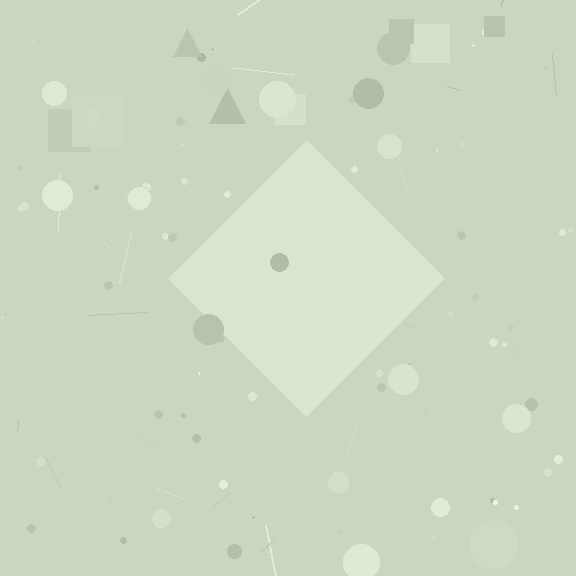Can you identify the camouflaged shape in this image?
The camouflaged shape is a diamond.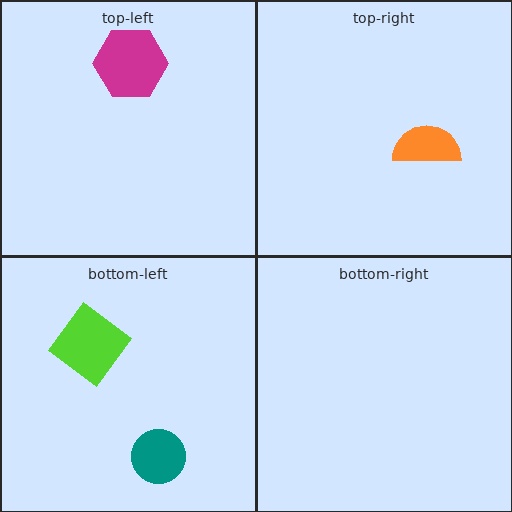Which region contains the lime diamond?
The bottom-left region.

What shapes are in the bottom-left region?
The teal circle, the lime diamond.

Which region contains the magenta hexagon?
The top-left region.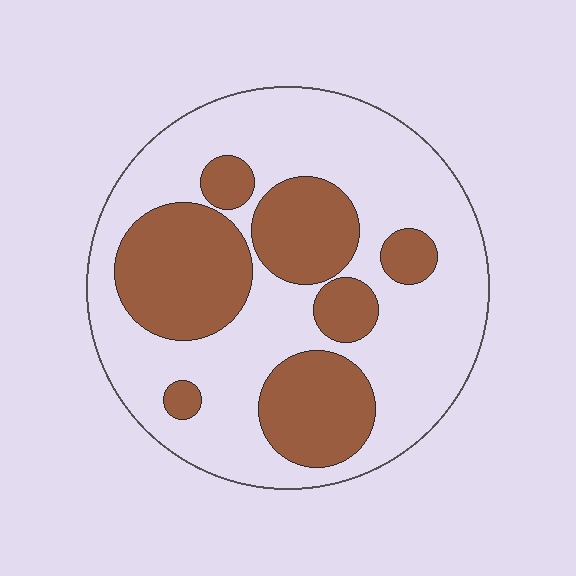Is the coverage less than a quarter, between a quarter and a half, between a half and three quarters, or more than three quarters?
Between a quarter and a half.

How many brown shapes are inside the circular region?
7.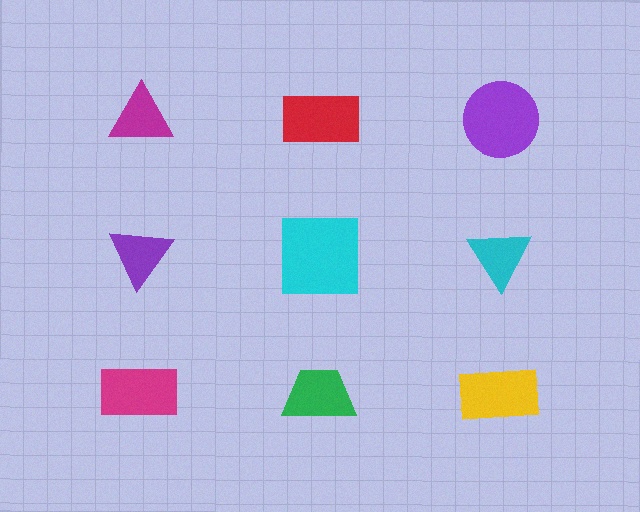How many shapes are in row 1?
3 shapes.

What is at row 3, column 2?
A green trapezoid.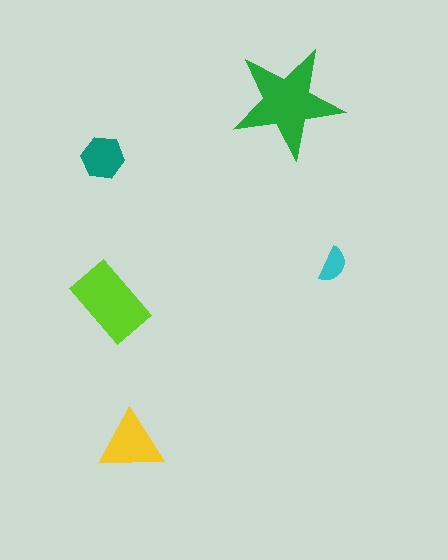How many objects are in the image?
There are 5 objects in the image.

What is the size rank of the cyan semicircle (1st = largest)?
5th.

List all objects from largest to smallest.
The green star, the lime rectangle, the yellow triangle, the teal hexagon, the cyan semicircle.